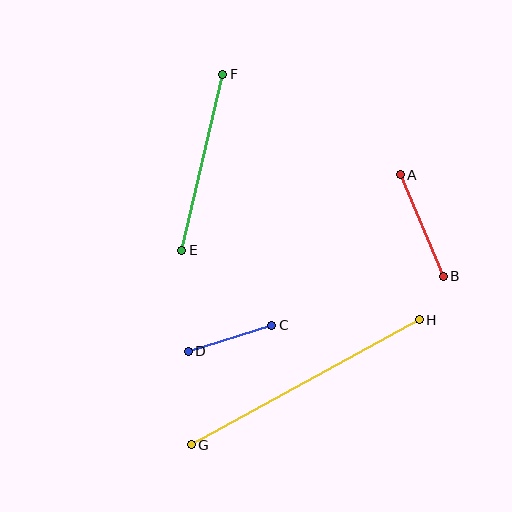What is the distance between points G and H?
The distance is approximately 260 pixels.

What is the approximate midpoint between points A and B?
The midpoint is at approximately (422, 226) pixels.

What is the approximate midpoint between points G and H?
The midpoint is at approximately (305, 382) pixels.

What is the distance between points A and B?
The distance is approximately 110 pixels.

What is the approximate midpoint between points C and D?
The midpoint is at approximately (230, 338) pixels.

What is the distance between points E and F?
The distance is approximately 181 pixels.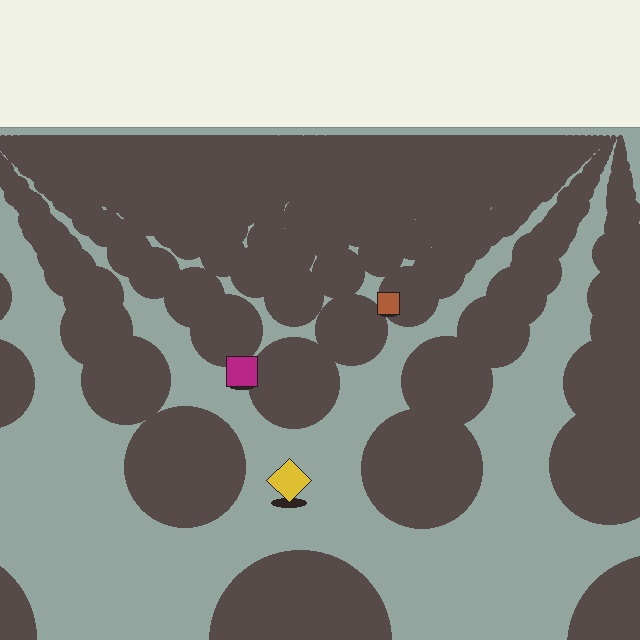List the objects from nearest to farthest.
From nearest to farthest: the yellow diamond, the magenta square, the brown square.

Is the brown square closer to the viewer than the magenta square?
No. The magenta square is closer — you can tell from the texture gradient: the ground texture is coarser near it.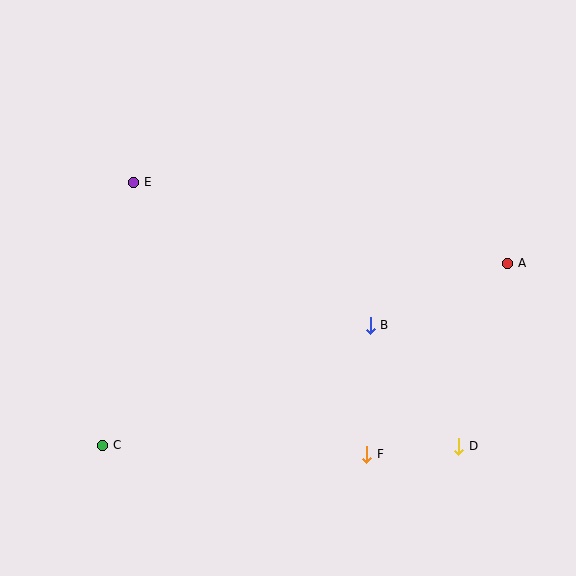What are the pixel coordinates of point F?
Point F is at (367, 454).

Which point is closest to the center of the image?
Point B at (370, 325) is closest to the center.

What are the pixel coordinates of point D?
Point D is at (459, 446).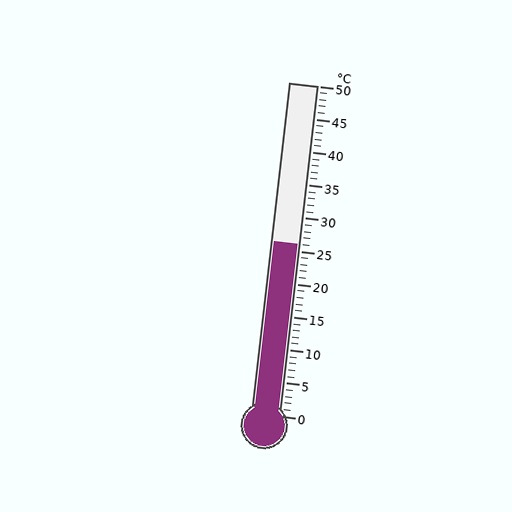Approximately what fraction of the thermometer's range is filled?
The thermometer is filled to approximately 50% of its range.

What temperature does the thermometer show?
The thermometer shows approximately 26°C.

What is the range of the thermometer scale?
The thermometer scale ranges from 0°C to 50°C.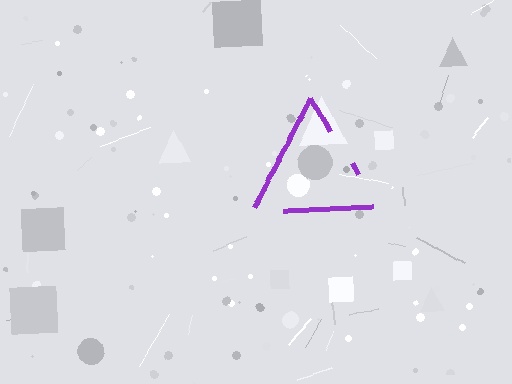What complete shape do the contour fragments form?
The contour fragments form a triangle.